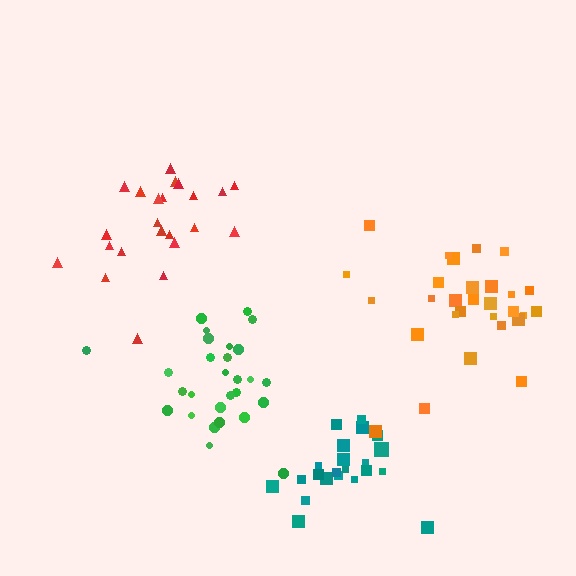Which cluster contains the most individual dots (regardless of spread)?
Orange (30).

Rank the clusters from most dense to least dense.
green, teal, orange, red.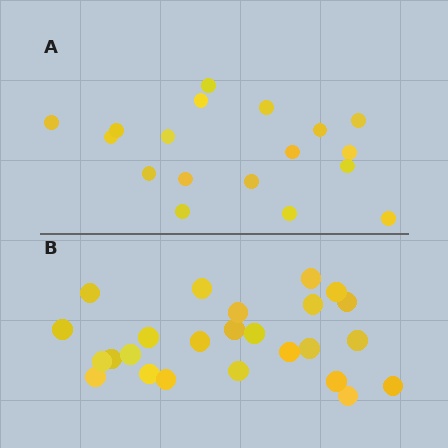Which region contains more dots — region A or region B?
Region B (the bottom region) has more dots.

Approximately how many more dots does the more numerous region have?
Region B has roughly 8 or so more dots than region A.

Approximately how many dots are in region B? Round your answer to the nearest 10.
About 20 dots. (The exact count is 25, which rounds to 20.)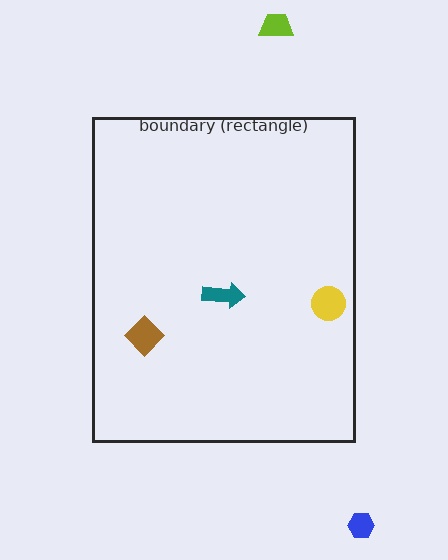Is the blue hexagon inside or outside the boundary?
Outside.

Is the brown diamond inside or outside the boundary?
Inside.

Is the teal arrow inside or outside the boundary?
Inside.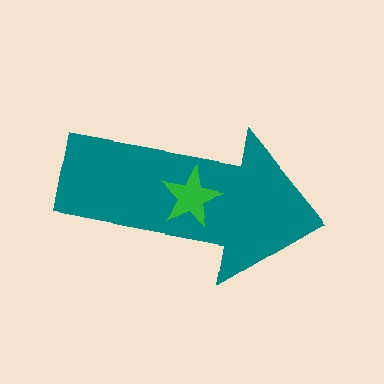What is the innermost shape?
The green star.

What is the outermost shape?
The teal arrow.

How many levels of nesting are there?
2.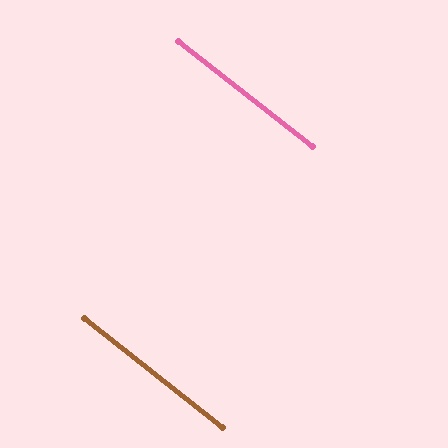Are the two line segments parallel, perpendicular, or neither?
Parallel — their directions differ by only 0.1°.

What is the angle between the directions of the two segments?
Approximately 0 degrees.